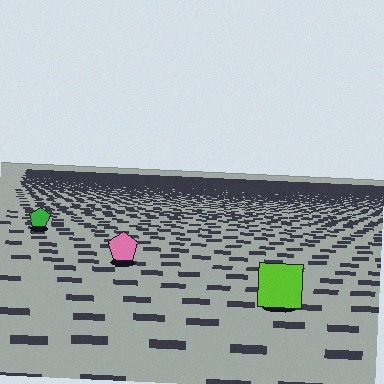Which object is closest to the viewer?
The lime square is closest. The texture marks near it are larger and more spread out.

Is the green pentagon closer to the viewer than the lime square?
No. The lime square is closer — you can tell from the texture gradient: the ground texture is coarser near it.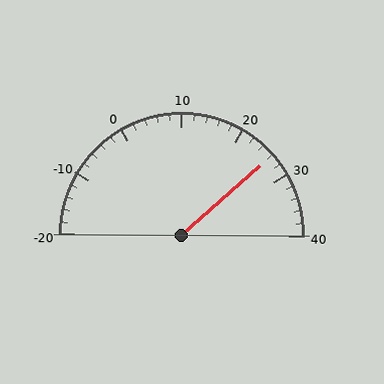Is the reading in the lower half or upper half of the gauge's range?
The reading is in the upper half of the range (-20 to 40).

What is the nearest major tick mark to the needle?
The nearest major tick mark is 30.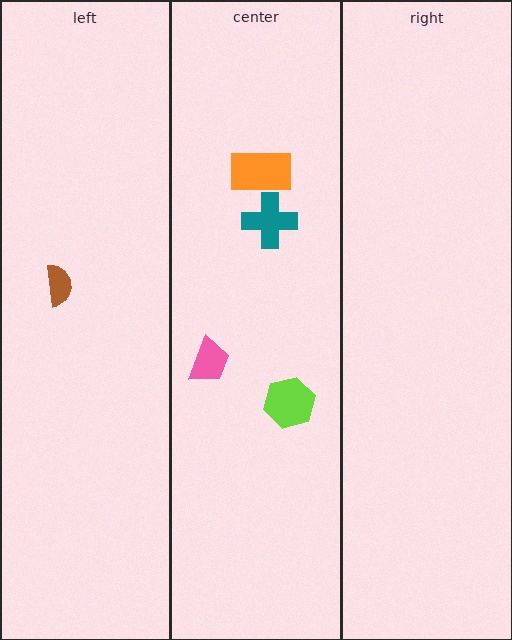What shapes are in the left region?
The brown semicircle.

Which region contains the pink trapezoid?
The center region.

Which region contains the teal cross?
The center region.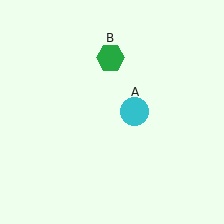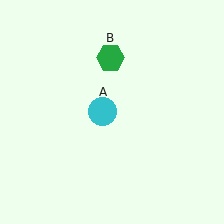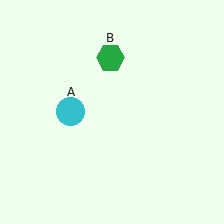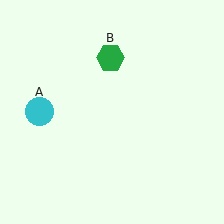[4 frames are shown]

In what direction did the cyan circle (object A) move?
The cyan circle (object A) moved left.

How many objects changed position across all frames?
1 object changed position: cyan circle (object A).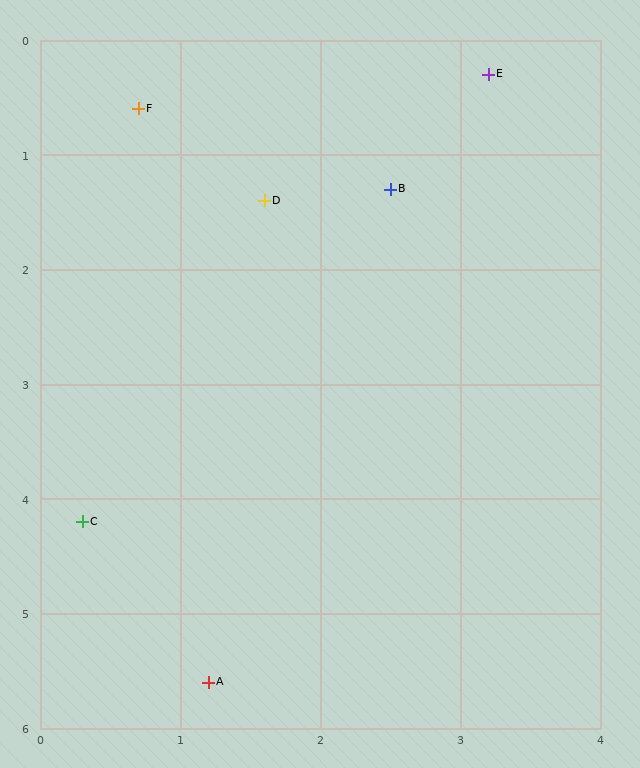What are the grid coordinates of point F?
Point F is at approximately (0.7, 0.6).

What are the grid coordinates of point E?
Point E is at approximately (3.2, 0.3).